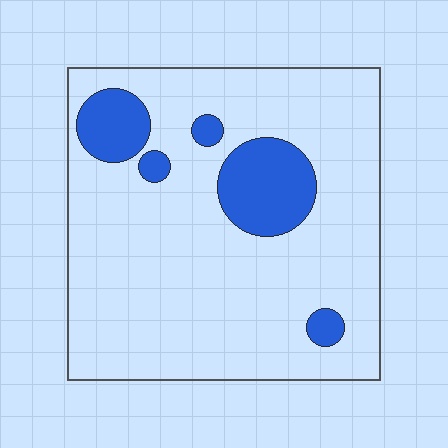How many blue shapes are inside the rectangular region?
5.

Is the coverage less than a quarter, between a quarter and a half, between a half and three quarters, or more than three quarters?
Less than a quarter.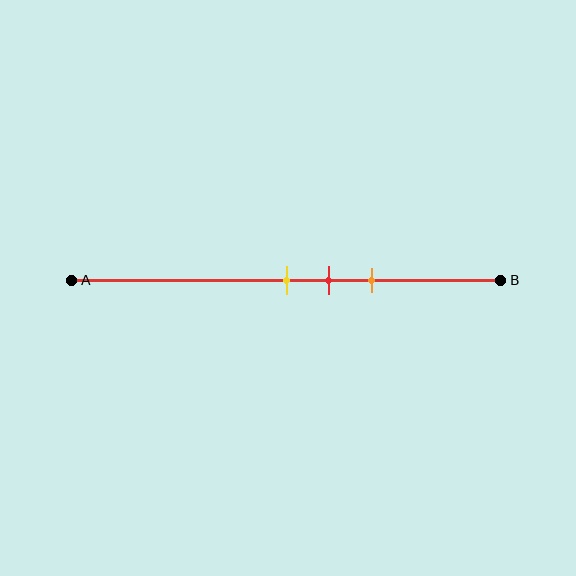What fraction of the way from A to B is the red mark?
The red mark is approximately 60% (0.6) of the way from A to B.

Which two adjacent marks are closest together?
The yellow and red marks are the closest adjacent pair.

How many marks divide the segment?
There are 3 marks dividing the segment.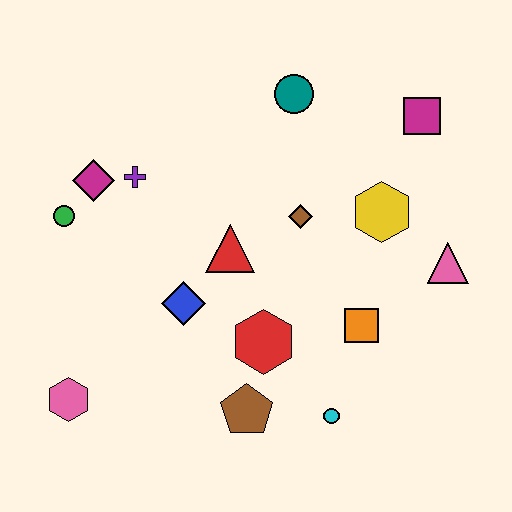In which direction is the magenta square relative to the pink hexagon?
The magenta square is to the right of the pink hexagon.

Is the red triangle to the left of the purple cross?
No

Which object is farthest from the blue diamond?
The magenta square is farthest from the blue diamond.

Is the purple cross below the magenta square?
Yes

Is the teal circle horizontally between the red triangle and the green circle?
No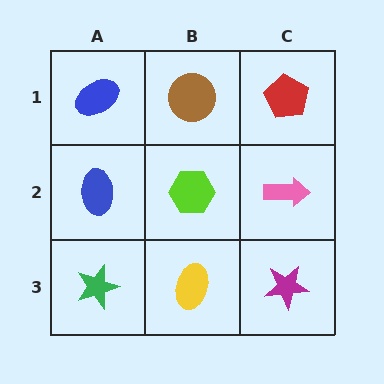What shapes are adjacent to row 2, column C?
A red pentagon (row 1, column C), a magenta star (row 3, column C), a lime hexagon (row 2, column B).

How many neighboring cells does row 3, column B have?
3.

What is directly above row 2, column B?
A brown circle.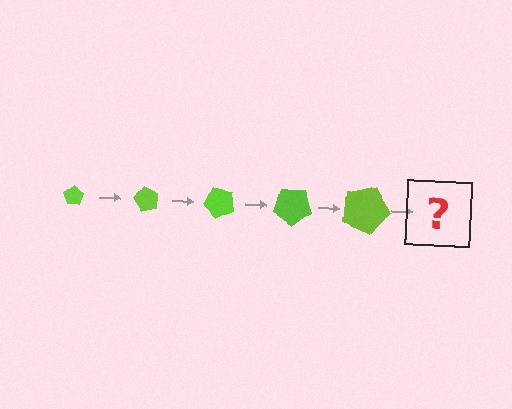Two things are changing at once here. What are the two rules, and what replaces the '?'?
The two rules are that the pentagon grows larger each step and it rotates 60 degrees each step. The '?' should be a pentagon, larger than the previous one and rotated 300 degrees from the start.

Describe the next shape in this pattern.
It should be a pentagon, larger than the previous one and rotated 300 degrees from the start.